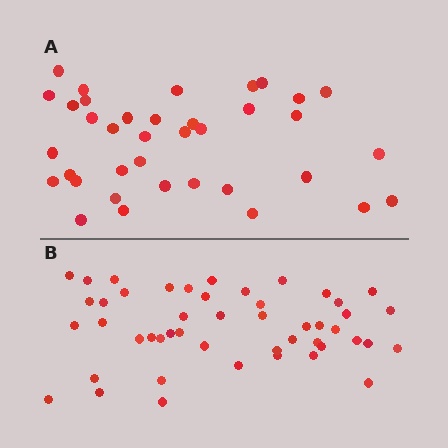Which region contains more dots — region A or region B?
Region B (the bottom region) has more dots.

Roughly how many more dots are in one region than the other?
Region B has roughly 12 or so more dots than region A.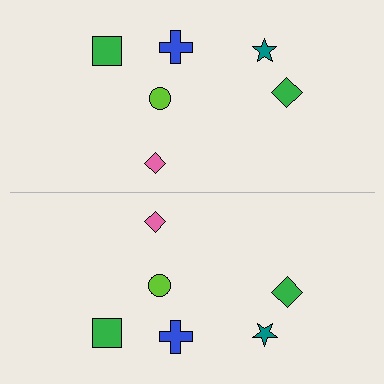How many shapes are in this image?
There are 12 shapes in this image.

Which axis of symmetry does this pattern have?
The pattern has a horizontal axis of symmetry running through the center of the image.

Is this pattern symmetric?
Yes, this pattern has bilateral (reflection) symmetry.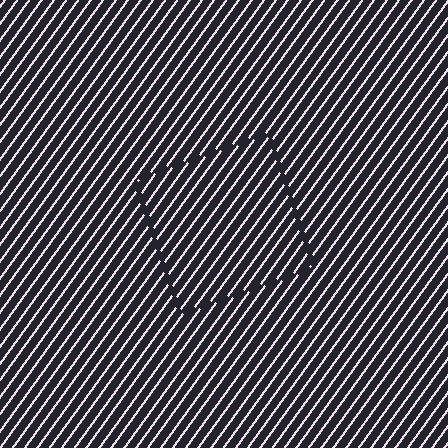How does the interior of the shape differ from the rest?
The interior of the shape contains the same grating, shifted by half a period — the contour is defined by the phase discontinuity where line-ends from the inner and outer gratings abut.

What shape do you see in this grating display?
An illusory square. The interior of the shape contains the same grating, shifted by half a period — the contour is defined by the phase discontinuity where line-ends from the inner and outer gratings abut.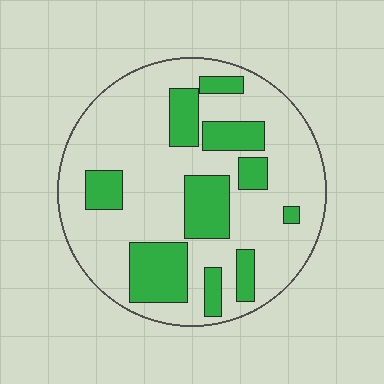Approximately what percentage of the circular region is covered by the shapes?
Approximately 30%.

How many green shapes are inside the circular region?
10.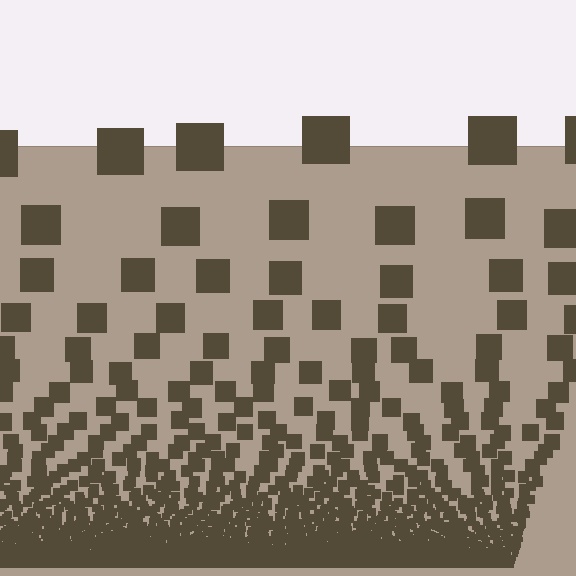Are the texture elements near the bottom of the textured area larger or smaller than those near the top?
Smaller. The gradient is inverted — elements near the bottom are smaller and denser.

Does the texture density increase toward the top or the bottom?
Density increases toward the bottom.